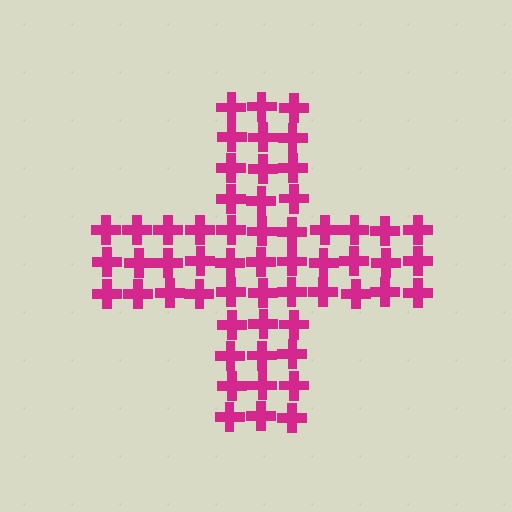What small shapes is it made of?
It is made of small crosses.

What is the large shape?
The large shape is a cross.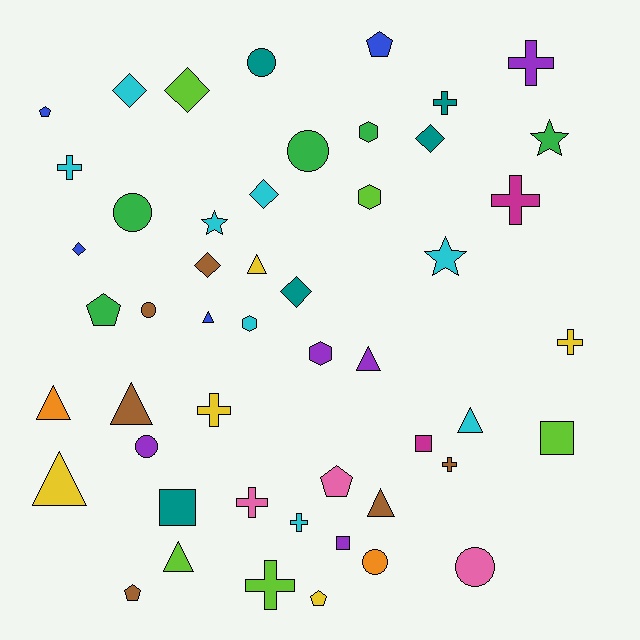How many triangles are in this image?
There are 9 triangles.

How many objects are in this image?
There are 50 objects.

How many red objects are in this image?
There are no red objects.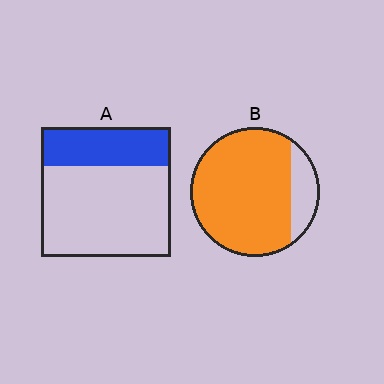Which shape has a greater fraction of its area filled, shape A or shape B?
Shape B.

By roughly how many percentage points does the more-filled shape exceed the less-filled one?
By roughly 55 percentage points (B over A).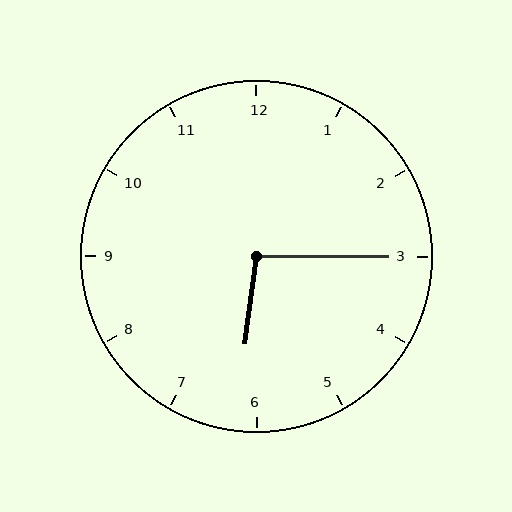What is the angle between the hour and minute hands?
Approximately 98 degrees.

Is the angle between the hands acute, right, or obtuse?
It is obtuse.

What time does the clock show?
6:15.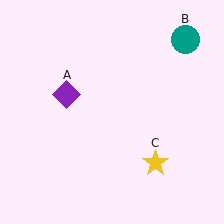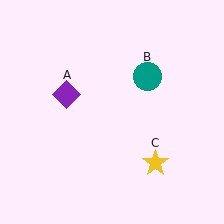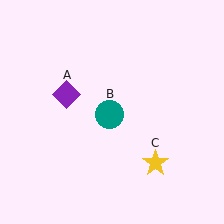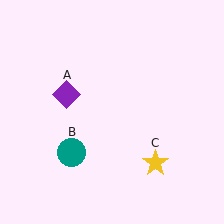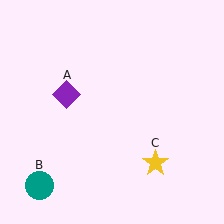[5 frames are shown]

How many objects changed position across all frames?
1 object changed position: teal circle (object B).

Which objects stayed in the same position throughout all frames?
Purple diamond (object A) and yellow star (object C) remained stationary.